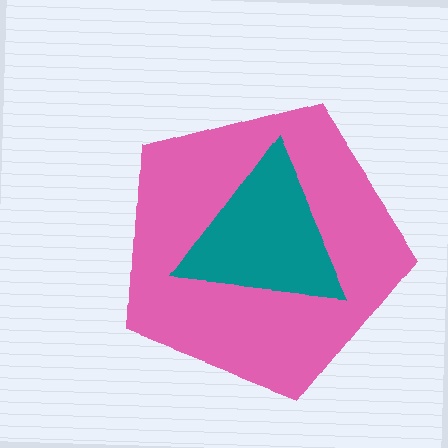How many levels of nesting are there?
2.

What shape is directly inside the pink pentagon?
The teal triangle.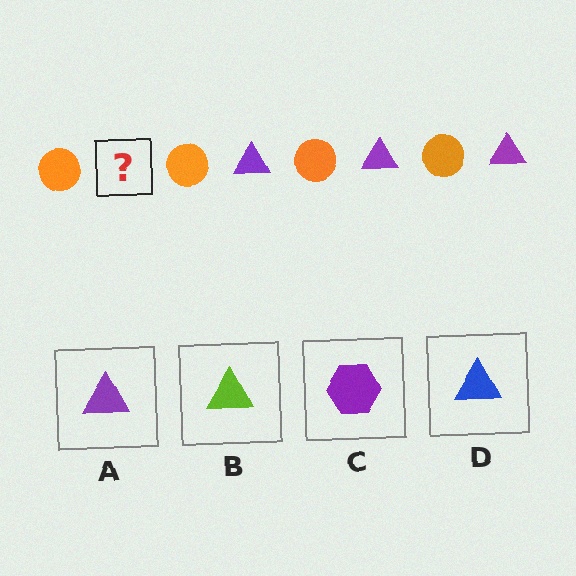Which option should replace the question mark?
Option A.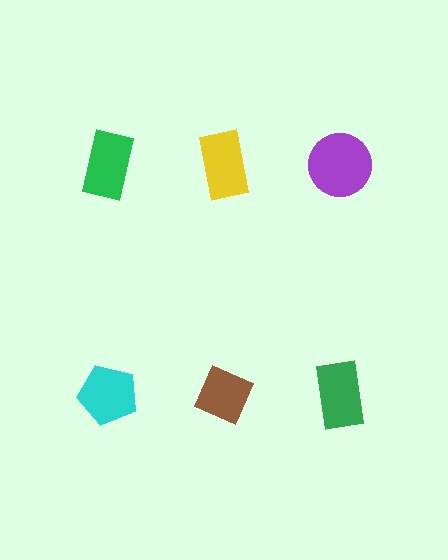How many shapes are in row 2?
3 shapes.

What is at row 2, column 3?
A green rectangle.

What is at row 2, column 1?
A cyan pentagon.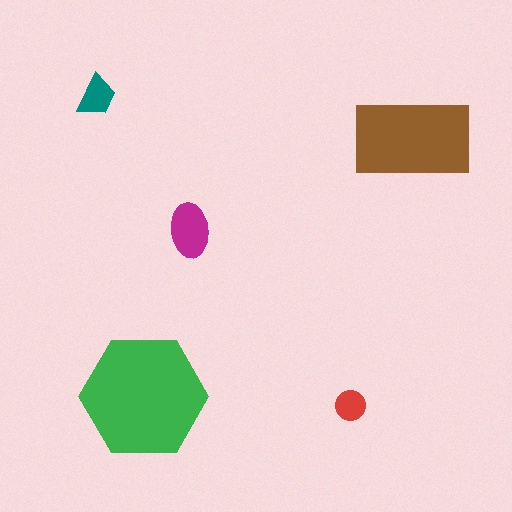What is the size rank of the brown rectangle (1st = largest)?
2nd.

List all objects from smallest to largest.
The red circle, the teal trapezoid, the magenta ellipse, the brown rectangle, the green hexagon.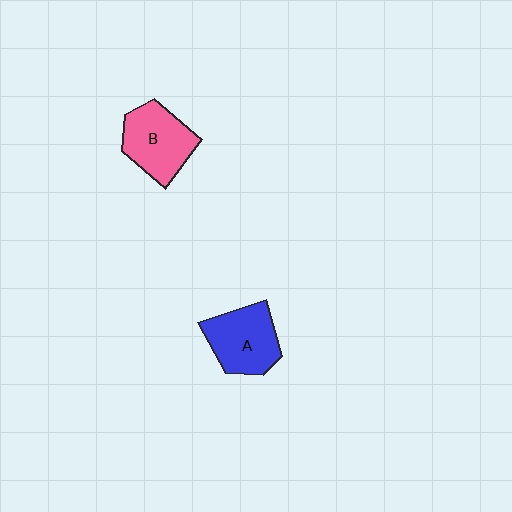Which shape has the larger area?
Shape B (pink).